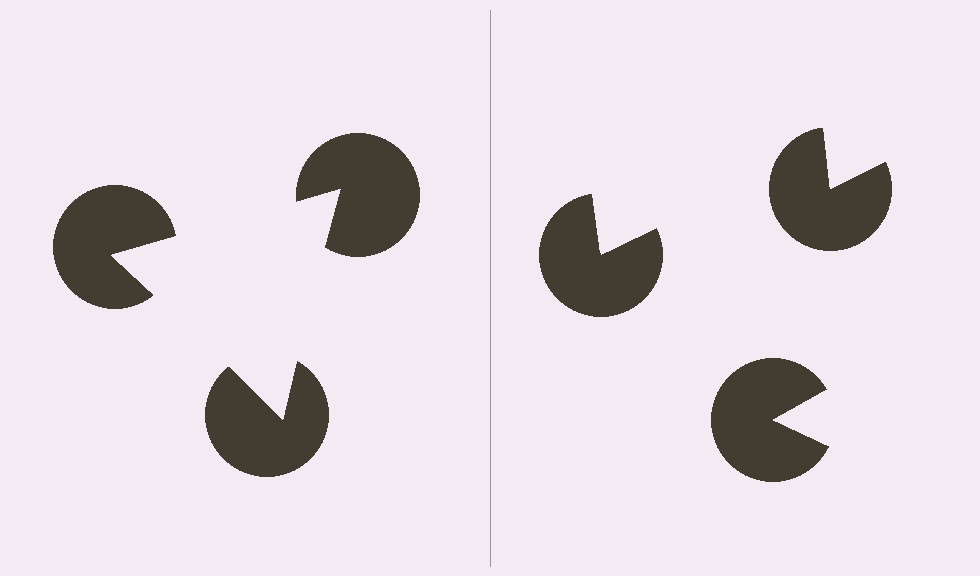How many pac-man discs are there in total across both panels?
6 — 3 on each side.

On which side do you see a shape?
An illusory triangle appears on the left side. On the right side the wedge cuts are rotated, so no coherent shape forms.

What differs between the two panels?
The pac-man discs are positioned identically on both sides; only the wedge orientations differ. On the left they align to a triangle; on the right they are misaligned.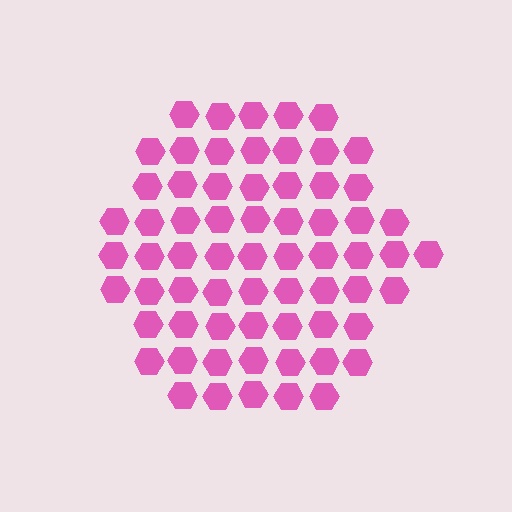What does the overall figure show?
The overall figure shows a hexagon.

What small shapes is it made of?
It is made of small hexagons.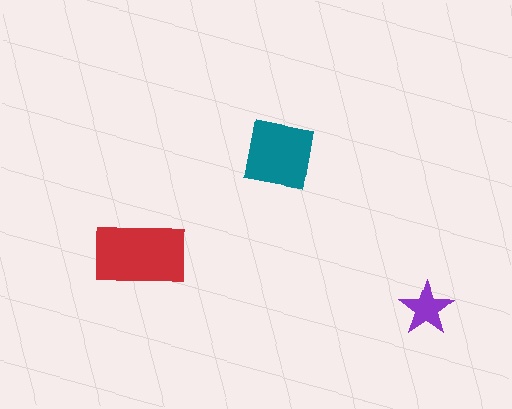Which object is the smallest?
The purple star.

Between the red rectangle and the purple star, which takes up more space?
The red rectangle.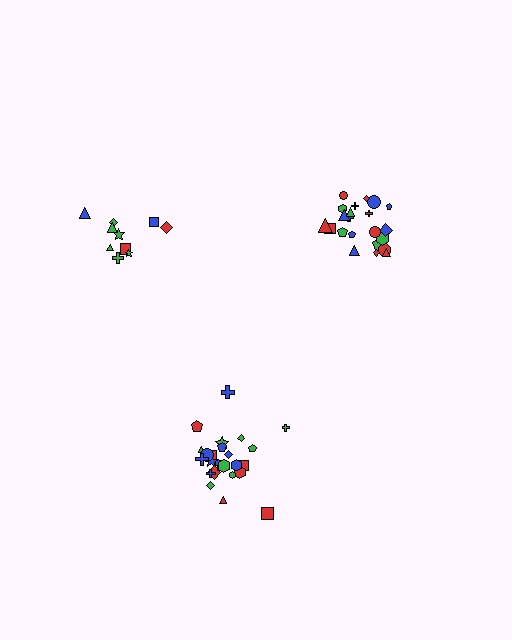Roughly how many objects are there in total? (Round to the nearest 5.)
Roughly 55 objects in total.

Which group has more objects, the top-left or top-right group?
The top-right group.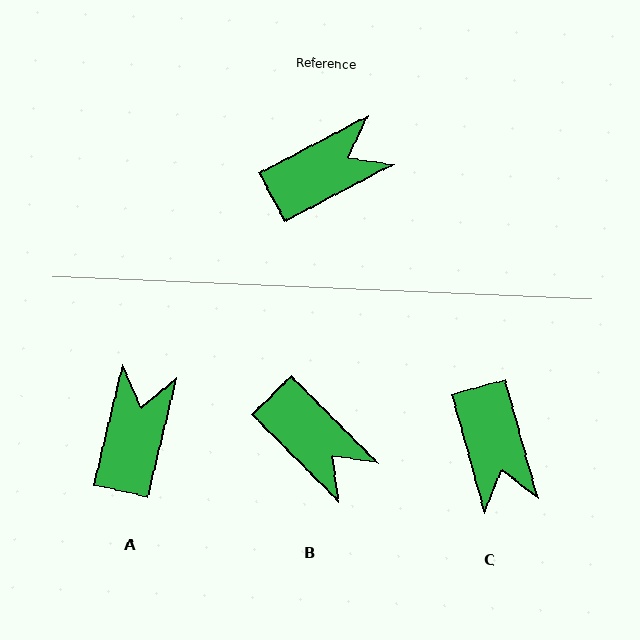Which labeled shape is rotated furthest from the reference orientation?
C, about 102 degrees away.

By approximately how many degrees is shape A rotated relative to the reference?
Approximately 49 degrees counter-clockwise.